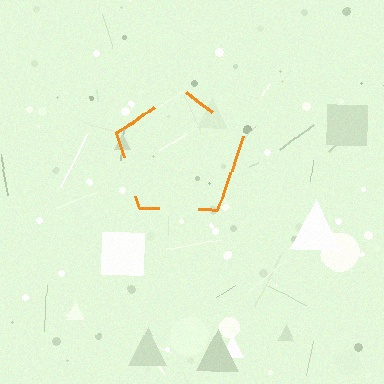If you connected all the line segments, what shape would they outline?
They would outline a pentagon.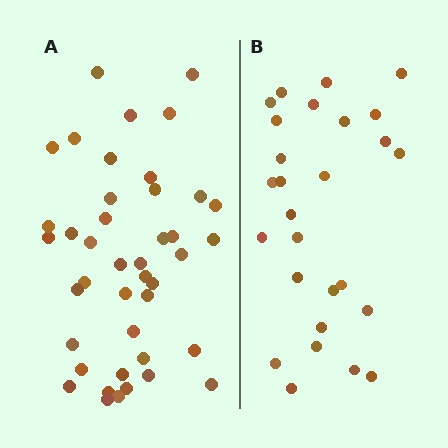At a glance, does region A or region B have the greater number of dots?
Region A (the left region) has more dots.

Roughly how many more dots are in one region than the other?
Region A has approximately 15 more dots than region B.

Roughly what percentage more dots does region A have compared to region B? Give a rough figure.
About 55% more.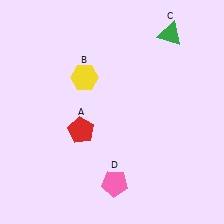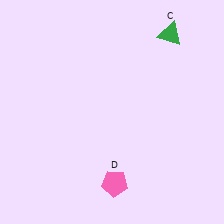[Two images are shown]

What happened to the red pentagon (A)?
The red pentagon (A) was removed in Image 2. It was in the bottom-left area of Image 1.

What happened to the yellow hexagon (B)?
The yellow hexagon (B) was removed in Image 2. It was in the top-left area of Image 1.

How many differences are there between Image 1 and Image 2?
There are 2 differences between the two images.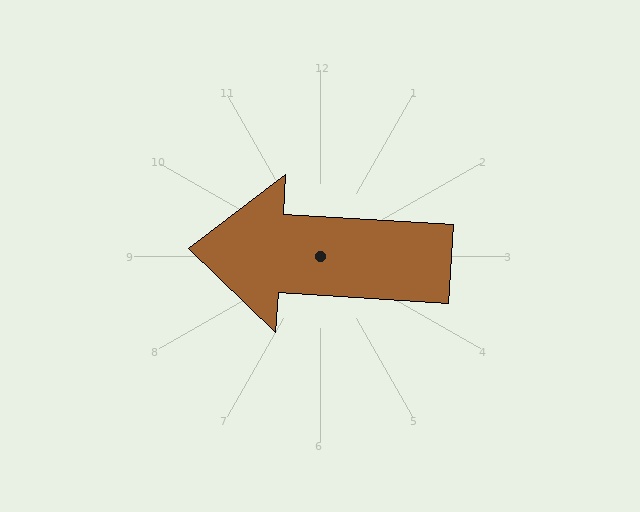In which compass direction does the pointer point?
West.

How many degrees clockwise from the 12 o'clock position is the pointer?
Approximately 273 degrees.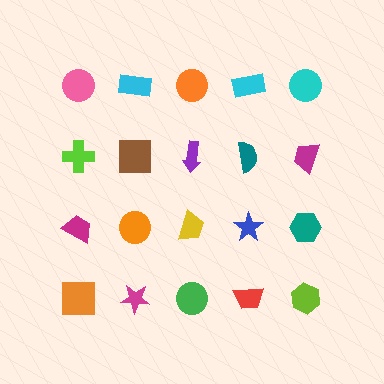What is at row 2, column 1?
A lime cross.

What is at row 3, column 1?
A magenta trapezoid.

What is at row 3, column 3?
A yellow trapezoid.